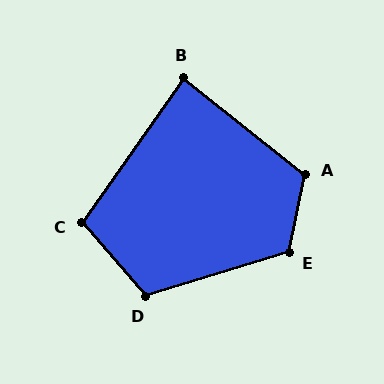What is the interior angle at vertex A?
Approximately 117 degrees (obtuse).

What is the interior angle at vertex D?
Approximately 114 degrees (obtuse).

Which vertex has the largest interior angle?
E, at approximately 119 degrees.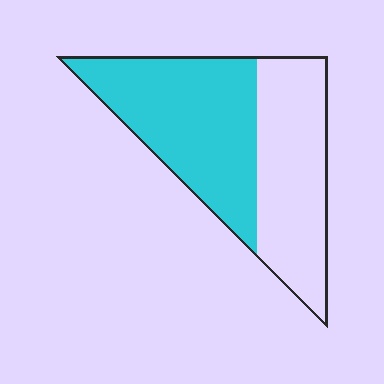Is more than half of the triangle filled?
Yes.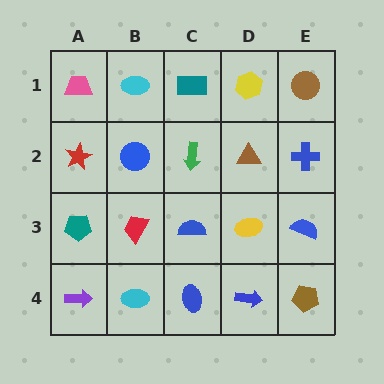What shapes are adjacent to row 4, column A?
A teal pentagon (row 3, column A), a cyan ellipse (row 4, column B).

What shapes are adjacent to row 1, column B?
A blue circle (row 2, column B), a pink trapezoid (row 1, column A), a teal rectangle (row 1, column C).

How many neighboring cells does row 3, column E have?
3.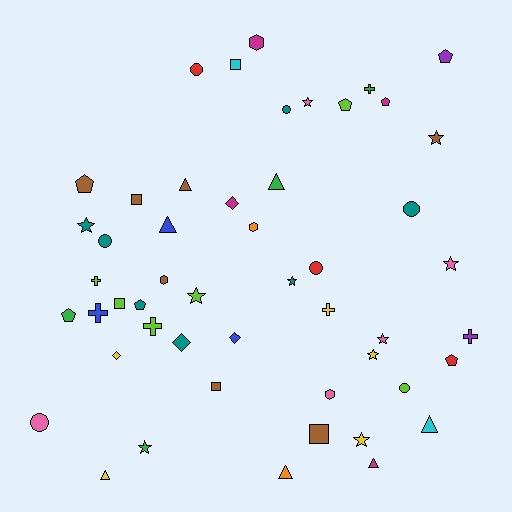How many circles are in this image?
There are 7 circles.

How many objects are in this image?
There are 50 objects.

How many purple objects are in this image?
There are 2 purple objects.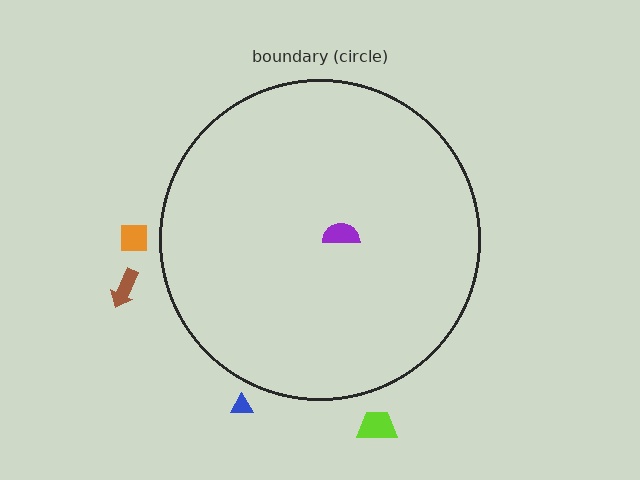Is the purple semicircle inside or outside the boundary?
Inside.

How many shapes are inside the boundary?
1 inside, 4 outside.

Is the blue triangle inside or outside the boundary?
Outside.